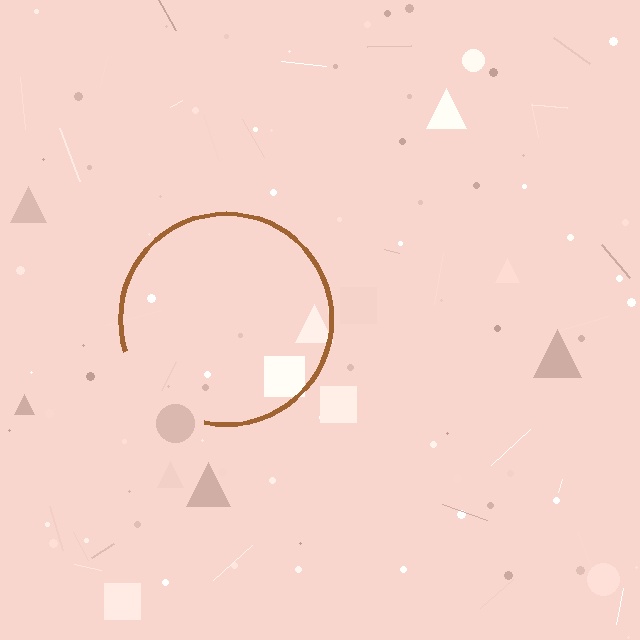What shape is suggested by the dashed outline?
The dashed outline suggests a circle.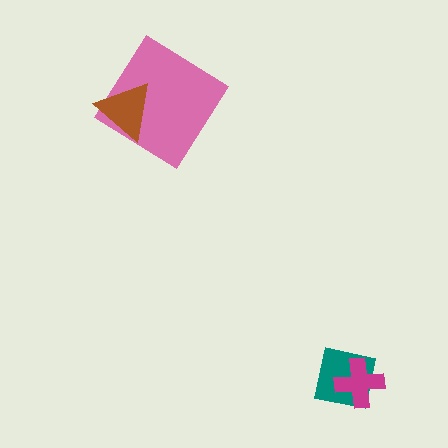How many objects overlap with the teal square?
1 object overlaps with the teal square.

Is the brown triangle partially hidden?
No, no other shape covers it.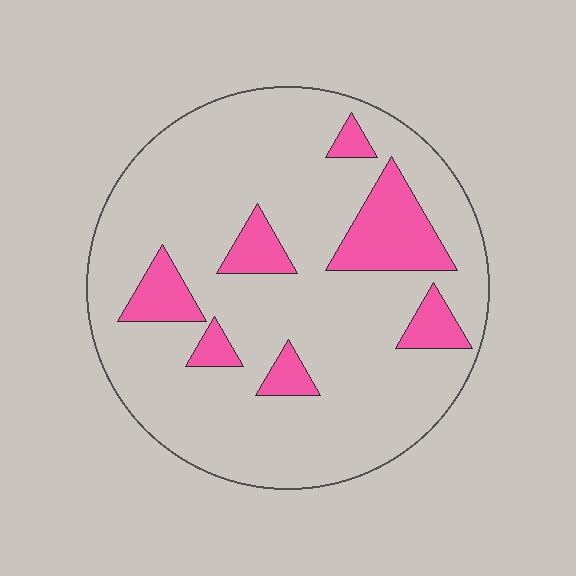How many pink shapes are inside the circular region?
7.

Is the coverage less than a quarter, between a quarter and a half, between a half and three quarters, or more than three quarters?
Less than a quarter.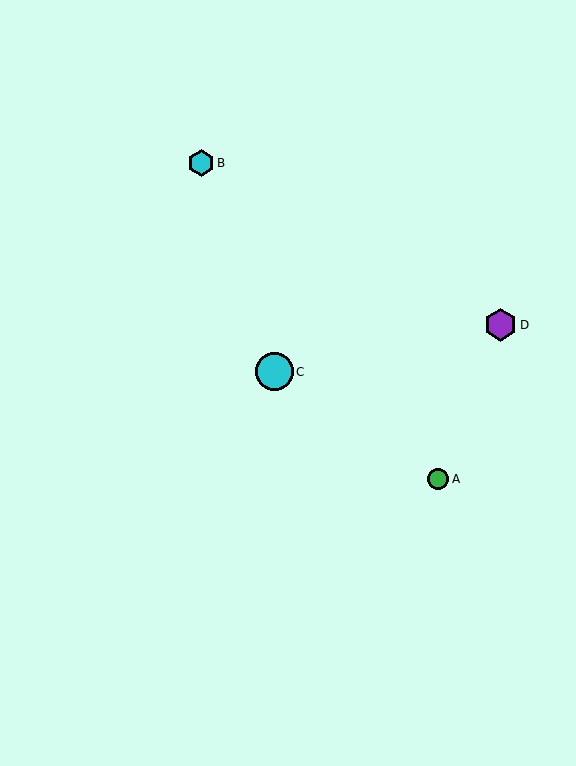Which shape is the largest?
The cyan circle (labeled C) is the largest.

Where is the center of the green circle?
The center of the green circle is at (438, 479).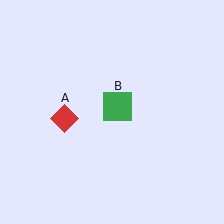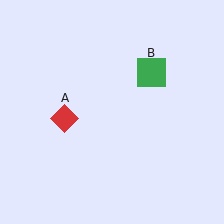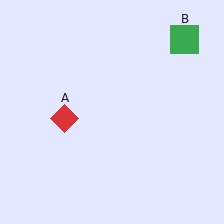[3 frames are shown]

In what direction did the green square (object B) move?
The green square (object B) moved up and to the right.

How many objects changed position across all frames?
1 object changed position: green square (object B).